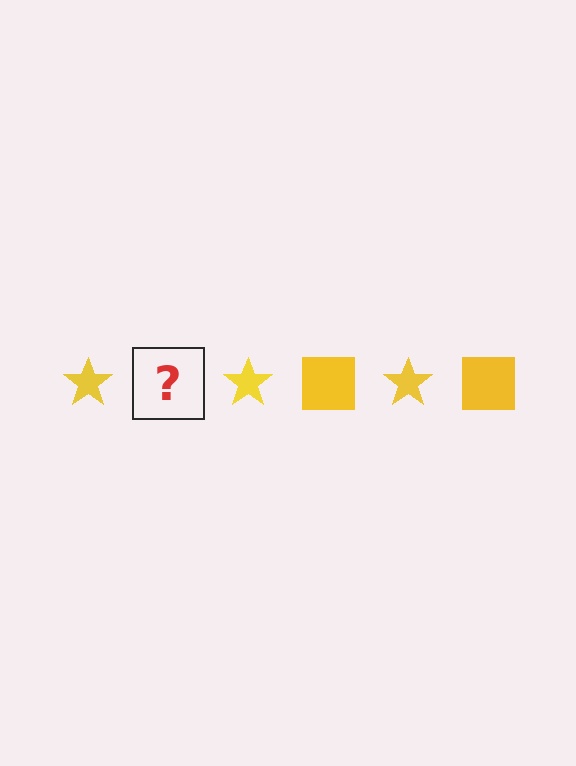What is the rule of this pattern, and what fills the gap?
The rule is that the pattern cycles through star, square shapes in yellow. The gap should be filled with a yellow square.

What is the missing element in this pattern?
The missing element is a yellow square.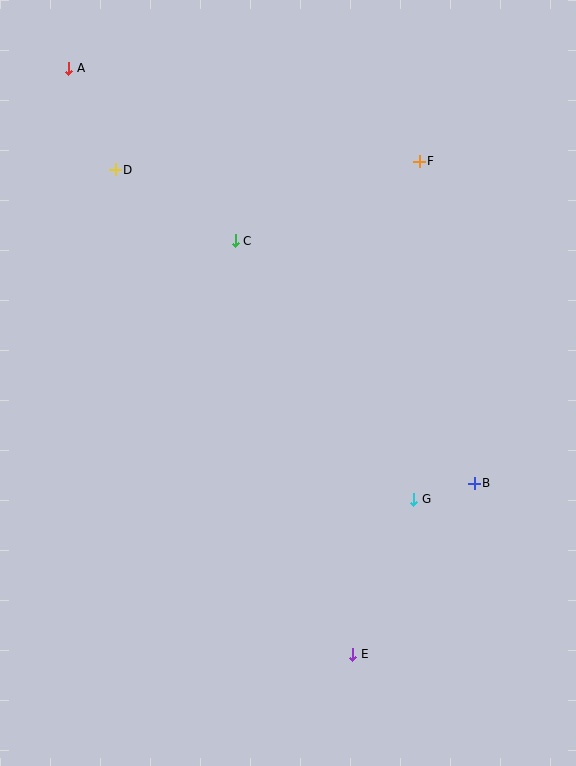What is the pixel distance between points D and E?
The distance between D and E is 540 pixels.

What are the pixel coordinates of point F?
Point F is at (419, 161).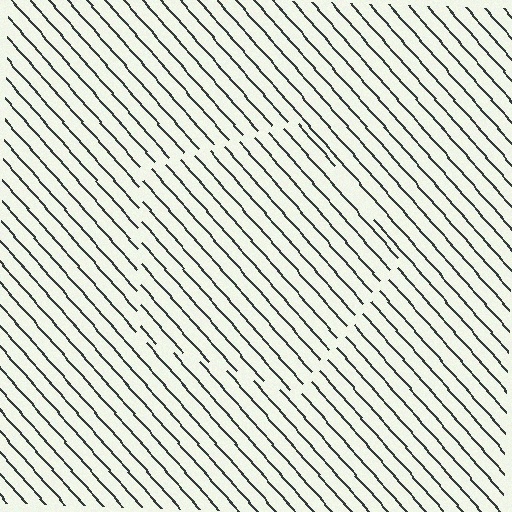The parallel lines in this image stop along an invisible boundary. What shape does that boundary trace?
An illusory pentagon. The interior of the shape contains the same grating, shifted by half a period — the contour is defined by the phase discontinuity where line-ends from the inner and outer gratings abut.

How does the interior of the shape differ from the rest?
The interior of the shape contains the same grating, shifted by half a period — the contour is defined by the phase discontinuity where line-ends from the inner and outer gratings abut.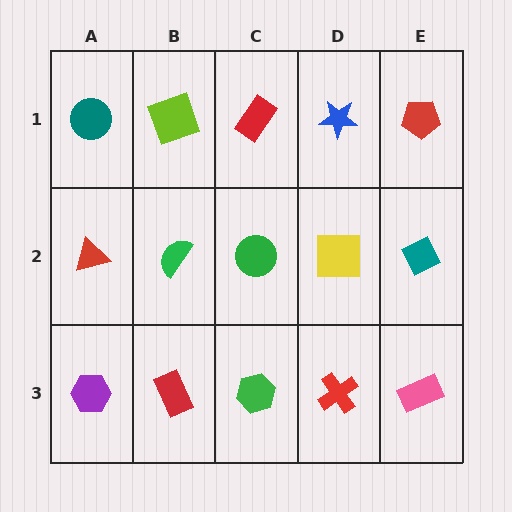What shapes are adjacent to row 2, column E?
A red pentagon (row 1, column E), a pink rectangle (row 3, column E), a yellow square (row 2, column D).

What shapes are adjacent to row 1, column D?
A yellow square (row 2, column D), a red rectangle (row 1, column C), a red pentagon (row 1, column E).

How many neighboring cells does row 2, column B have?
4.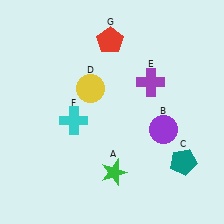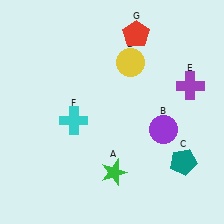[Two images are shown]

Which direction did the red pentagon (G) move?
The red pentagon (G) moved right.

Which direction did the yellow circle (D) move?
The yellow circle (D) moved right.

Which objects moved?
The objects that moved are: the yellow circle (D), the purple cross (E), the red pentagon (G).